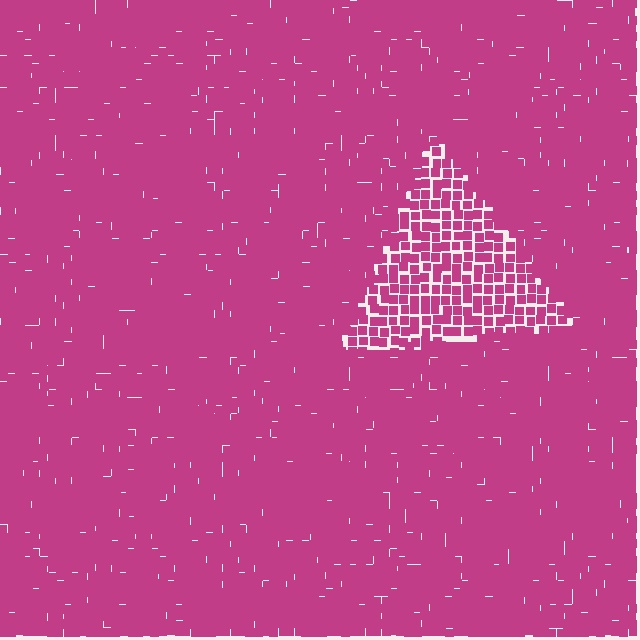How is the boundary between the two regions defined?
The boundary is defined by a change in element density (approximately 1.7x ratio). All elements are the same color, size, and shape.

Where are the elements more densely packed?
The elements are more densely packed outside the triangle boundary.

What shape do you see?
I see a triangle.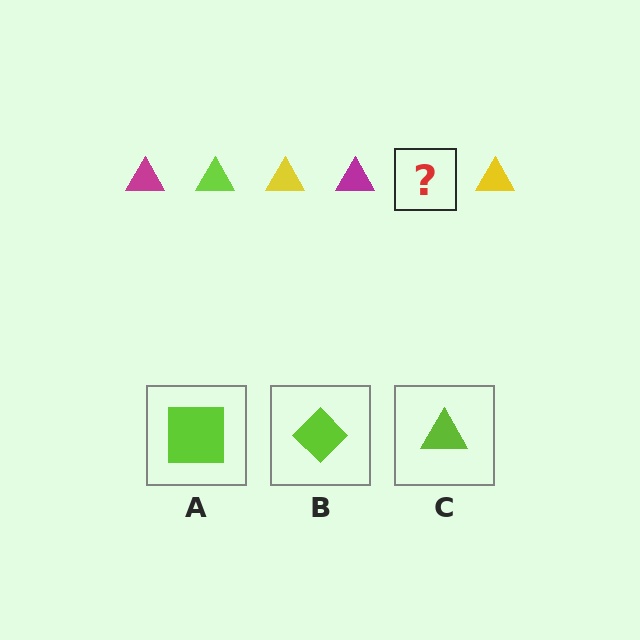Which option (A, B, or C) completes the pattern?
C.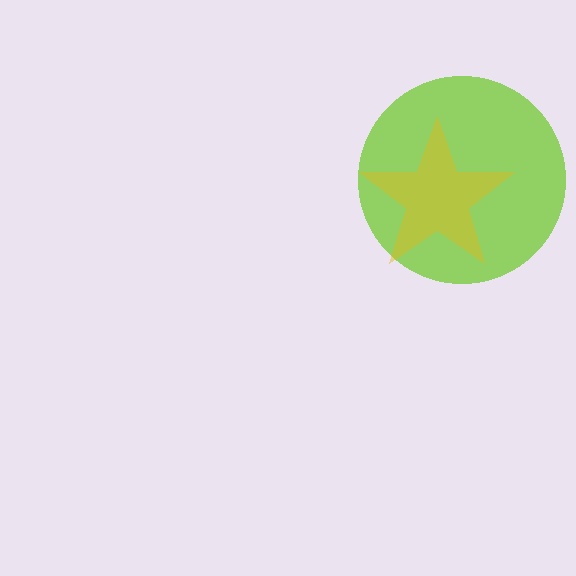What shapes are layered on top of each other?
The layered shapes are: a lime circle, a yellow star.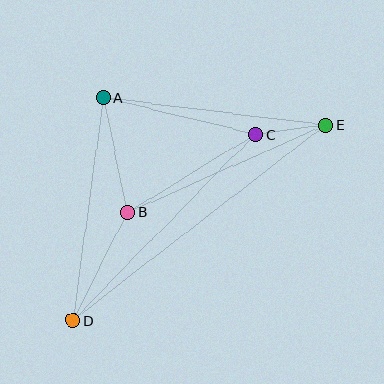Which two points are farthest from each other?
Points D and E are farthest from each other.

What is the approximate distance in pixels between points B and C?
The distance between B and C is approximately 150 pixels.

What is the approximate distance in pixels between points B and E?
The distance between B and E is approximately 217 pixels.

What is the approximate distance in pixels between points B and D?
The distance between B and D is approximately 121 pixels.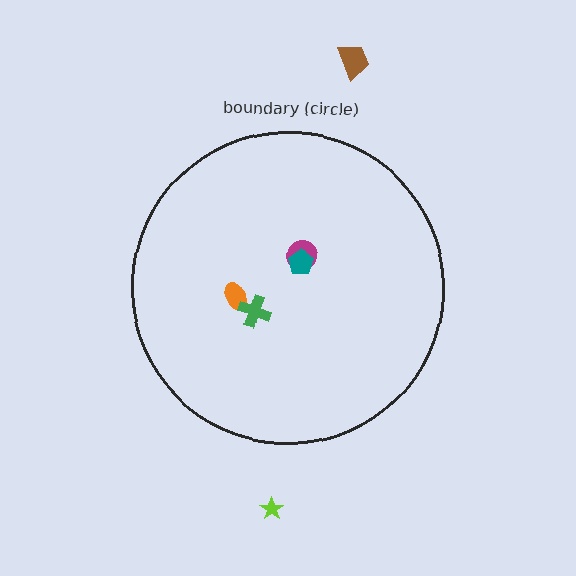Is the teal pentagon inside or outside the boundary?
Inside.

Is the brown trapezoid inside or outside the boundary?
Outside.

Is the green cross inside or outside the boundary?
Inside.